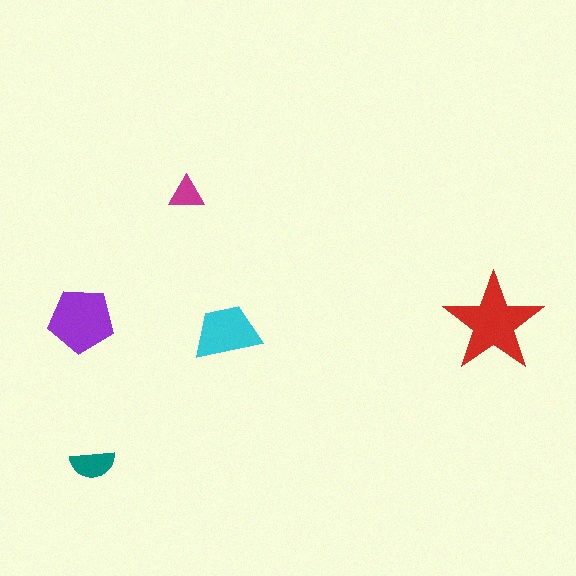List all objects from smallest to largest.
The magenta triangle, the teal semicircle, the cyan trapezoid, the purple pentagon, the red star.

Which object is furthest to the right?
The red star is rightmost.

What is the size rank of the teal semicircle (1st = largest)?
4th.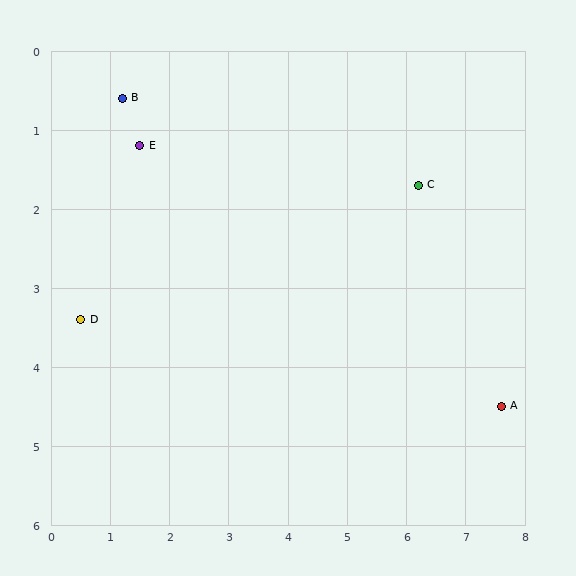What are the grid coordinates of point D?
Point D is at approximately (0.5, 3.4).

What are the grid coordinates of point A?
Point A is at approximately (7.6, 4.5).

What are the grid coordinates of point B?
Point B is at approximately (1.2, 0.6).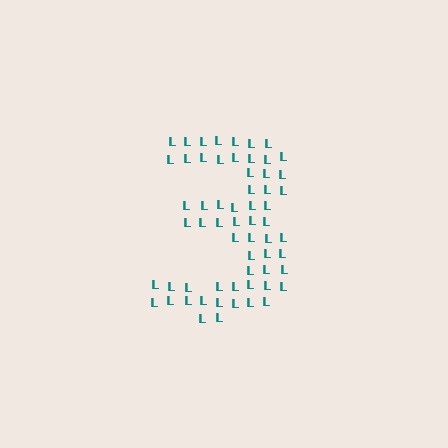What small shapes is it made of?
It is made of small letter L's.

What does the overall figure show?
The overall figure shows the digit 3.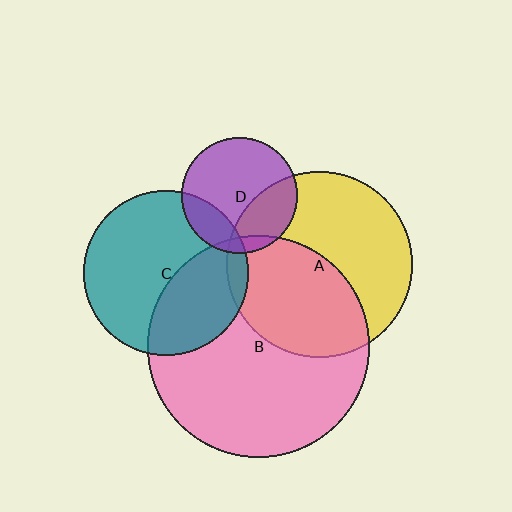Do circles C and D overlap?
Yes.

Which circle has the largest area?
Circle B (pink).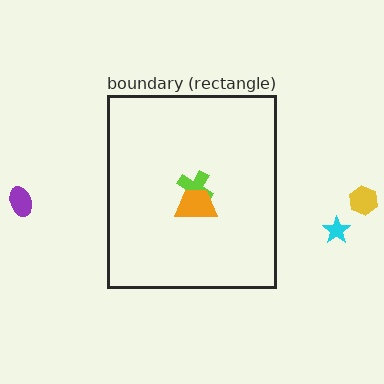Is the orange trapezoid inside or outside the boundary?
Inside.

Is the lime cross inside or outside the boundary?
Inside.